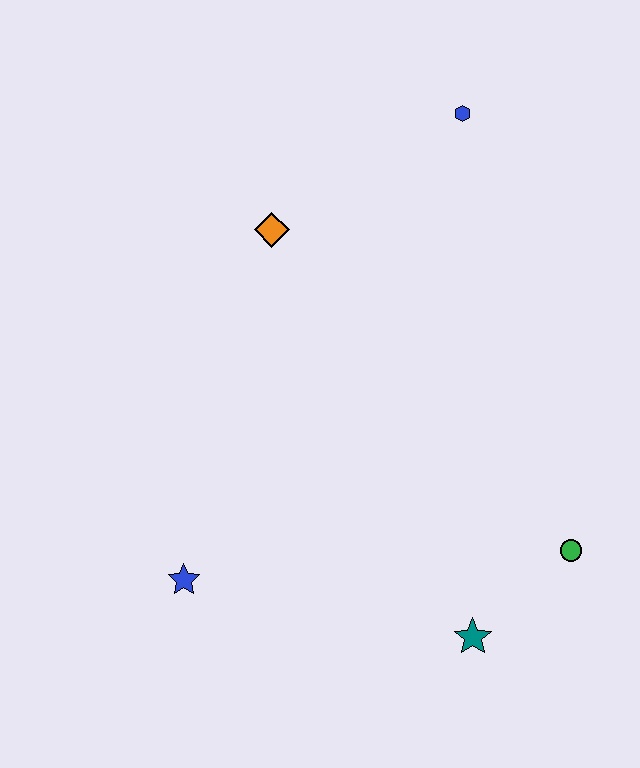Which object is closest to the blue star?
The teal star is closest to the blue star.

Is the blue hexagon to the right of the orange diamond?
Yes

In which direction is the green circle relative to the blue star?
The green circle is to the right of the blue star.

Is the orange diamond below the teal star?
No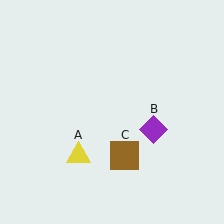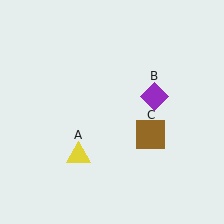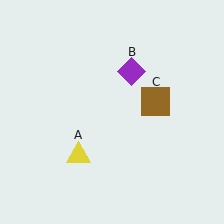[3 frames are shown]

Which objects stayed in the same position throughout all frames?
Yellow triangle (object A) remained stationary.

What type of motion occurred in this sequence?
The purple diamond (object B), brown square (object C) rotated counterclockwise around the center of the scene.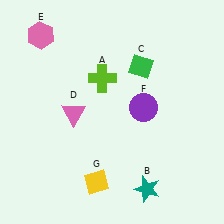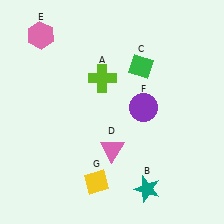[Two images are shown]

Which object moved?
The pink triangle (D) moved right.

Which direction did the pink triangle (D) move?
The pink triangle (D) moved right.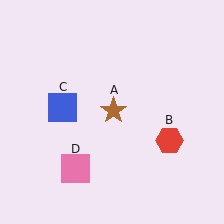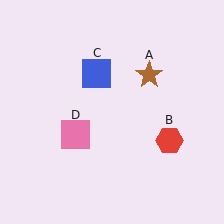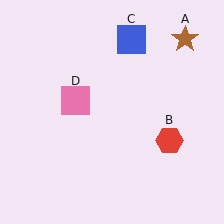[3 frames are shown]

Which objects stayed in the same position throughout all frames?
Red hexagon (object B) remained stationary.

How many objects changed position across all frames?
3 objects changed position: brown star (object A), blue square (object C), pink square (object D).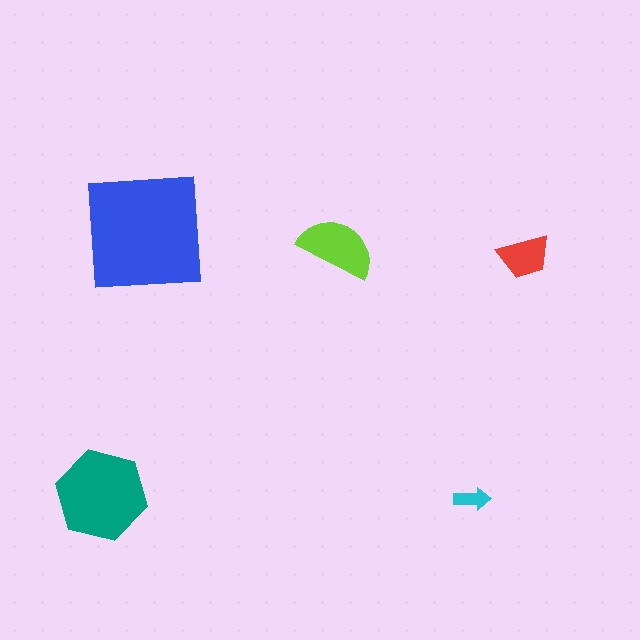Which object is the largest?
The blue square.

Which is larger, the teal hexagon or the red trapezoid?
The teal hexagon.